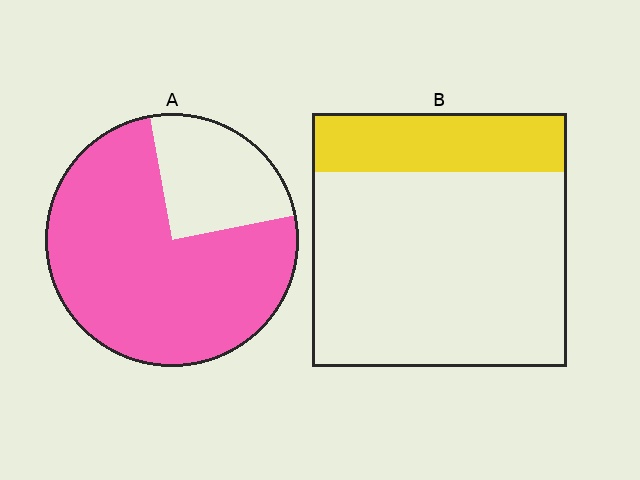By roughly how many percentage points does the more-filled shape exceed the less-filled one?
By roughly 50 percentage points (A over B).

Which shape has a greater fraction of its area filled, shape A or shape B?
Shape A.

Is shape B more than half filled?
No.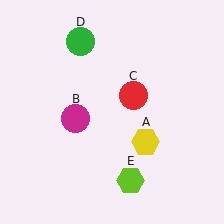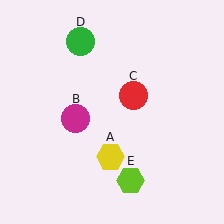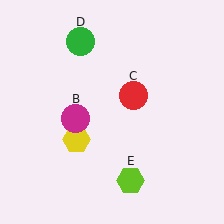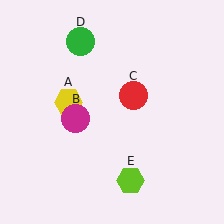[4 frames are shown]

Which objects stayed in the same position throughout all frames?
Magenta circle (object B) and red circle (object C) and green circle (object D) and lime hexagon (object E) remained stationary.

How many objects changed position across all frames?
1 object changed position: yellow hexagon (object A).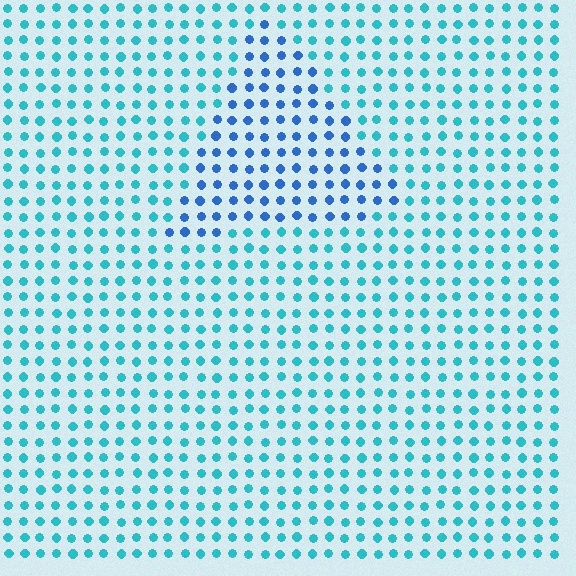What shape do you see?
I see a triangle.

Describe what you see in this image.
The image is filled with small cyan elements in a uniform arrangement. A triangle-shaped region is visible where the elements are tinted to a slightly different hue, forming a subtle color boundary.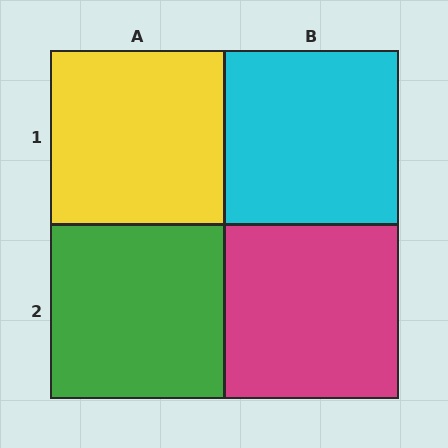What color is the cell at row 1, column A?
Yellow.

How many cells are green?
1 cell is green.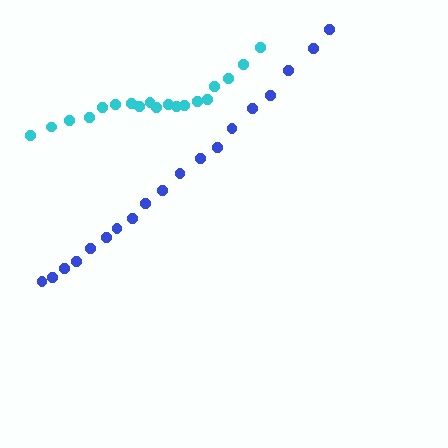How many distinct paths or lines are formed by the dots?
There are 2 distinct paths.